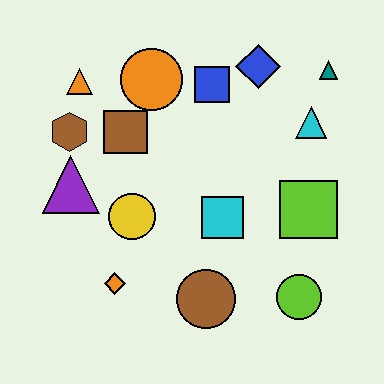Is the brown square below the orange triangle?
Yes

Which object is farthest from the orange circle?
The lime circle is farthest from the orange circle.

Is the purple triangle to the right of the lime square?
No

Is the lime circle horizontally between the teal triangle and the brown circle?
Yes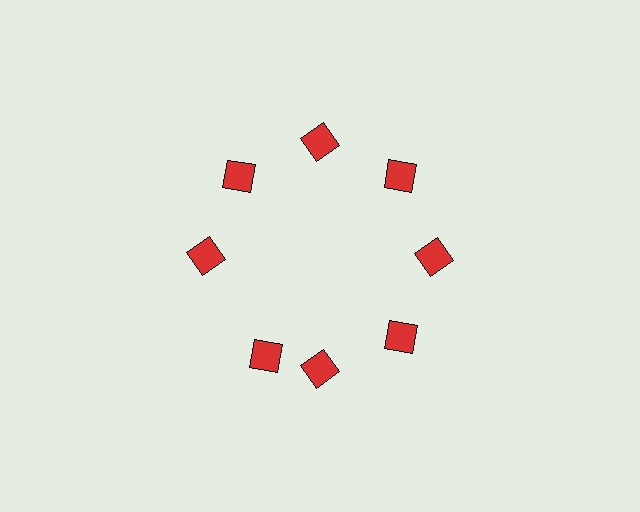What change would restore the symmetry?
The symmetry would be restored by rotating it back into even spacing with its neighbors so that all 8 diamonds sit at equal angles and equal distance from the center.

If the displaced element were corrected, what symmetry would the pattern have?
It would have 8-fold rotational symmetry — the pattern would map onto itself every 45 degrees.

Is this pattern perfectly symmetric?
No. The 8 red diamonds are arranged in a ring, but one element near the 8 o'clock position is rotated out of alignment along the ring, breaking the 8-fold rotational symmetry.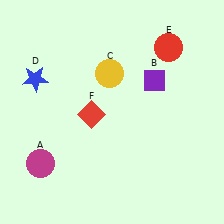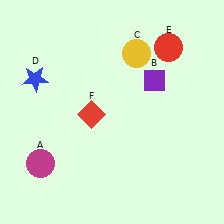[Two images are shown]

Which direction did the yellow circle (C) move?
The yellow circle (C) moved right.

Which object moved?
The yellow circle (C) moved right.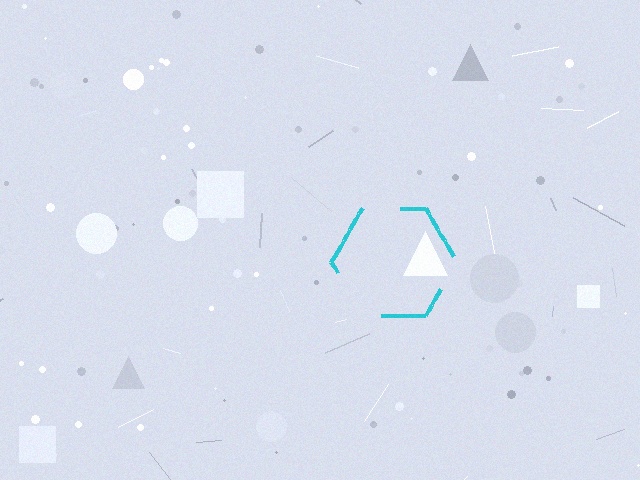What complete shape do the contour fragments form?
The contour fragments form a hexagon.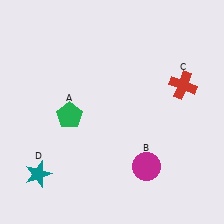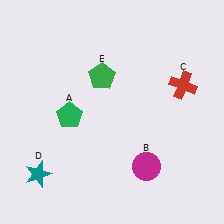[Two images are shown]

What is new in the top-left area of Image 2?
A green pentagon (E) was added in the top-left area of Image 2.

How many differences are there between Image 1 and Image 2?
There is 1 difference between the two images.